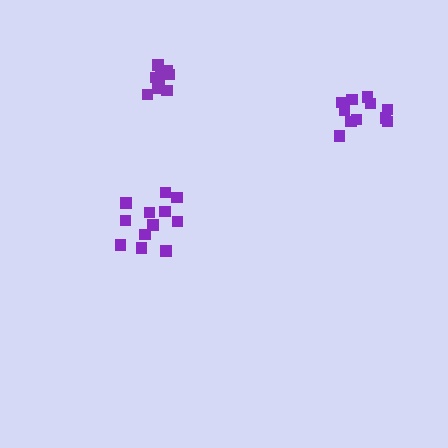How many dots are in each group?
Group 1: 11 dots, Group 2: 13 dots, Group 3: 10 dots (34 total).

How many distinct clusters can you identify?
There are 3 distinct clusters.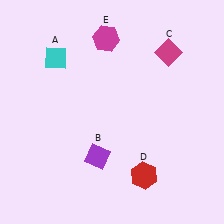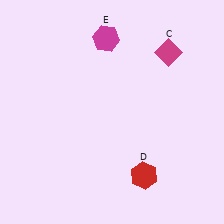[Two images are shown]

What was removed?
The cyan diamond (A), the purple diamond (B) were removed in Image 2.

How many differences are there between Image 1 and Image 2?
There are 2 differences between the two images.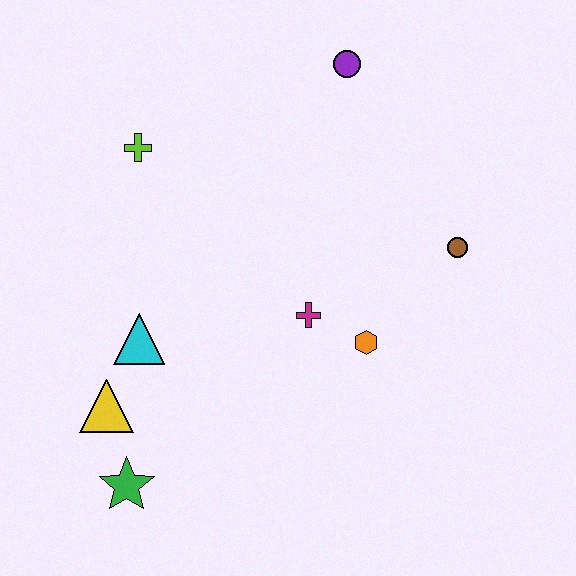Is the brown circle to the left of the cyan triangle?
No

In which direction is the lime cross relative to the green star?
The lime cross is above the green star.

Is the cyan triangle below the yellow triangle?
No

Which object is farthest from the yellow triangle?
The purple circle is farthest from the yellow triangle.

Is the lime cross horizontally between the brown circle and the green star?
Yes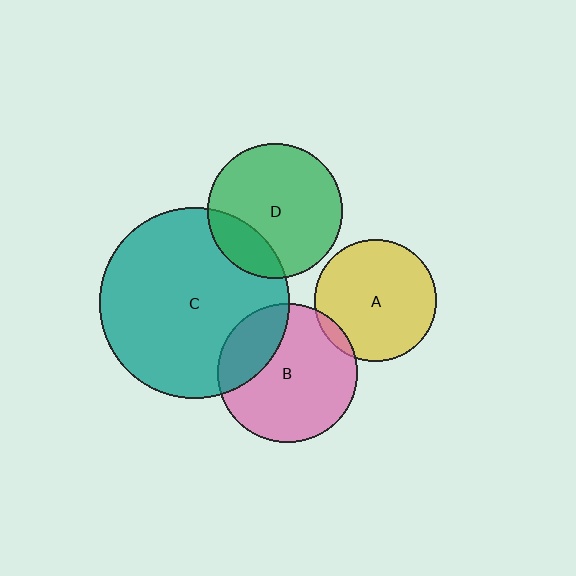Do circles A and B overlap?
Yes.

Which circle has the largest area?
Circle C (teal).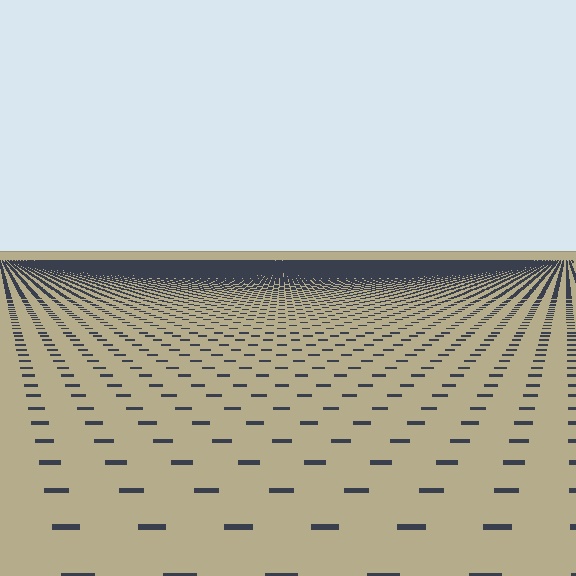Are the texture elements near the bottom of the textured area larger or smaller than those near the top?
Larger. Near the bottom, elements are closer to the viewer and appear at a bigger on-screen size.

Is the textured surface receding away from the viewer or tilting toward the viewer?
The surface is receding away from the viewer. Texture elements get smaller and denser toward the top.